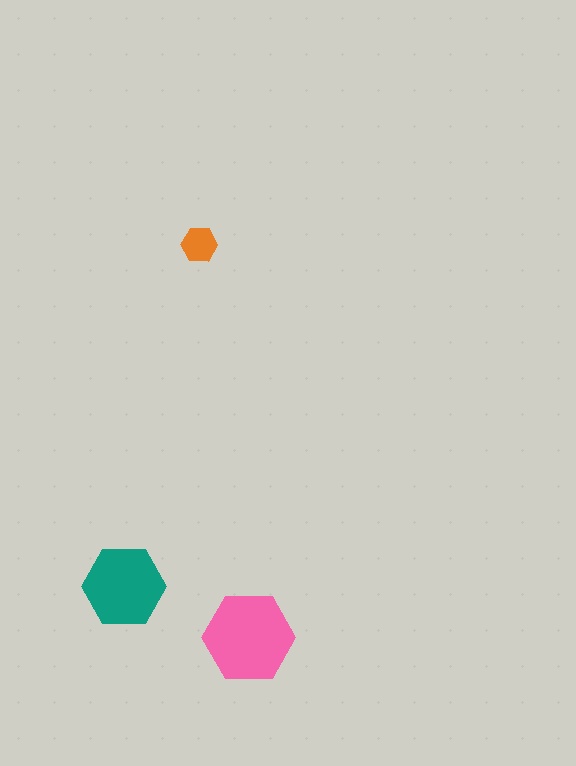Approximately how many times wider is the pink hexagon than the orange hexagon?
About 2.5 times wider.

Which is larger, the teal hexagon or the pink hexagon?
The pink one.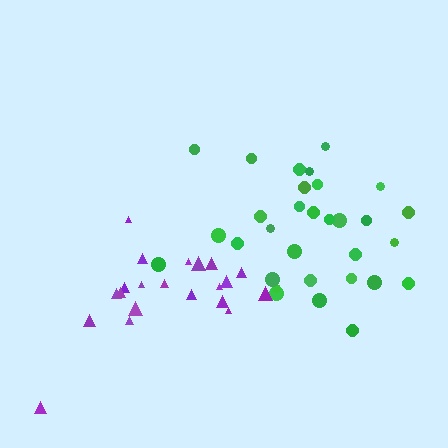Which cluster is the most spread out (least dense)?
Green.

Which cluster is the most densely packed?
Purple.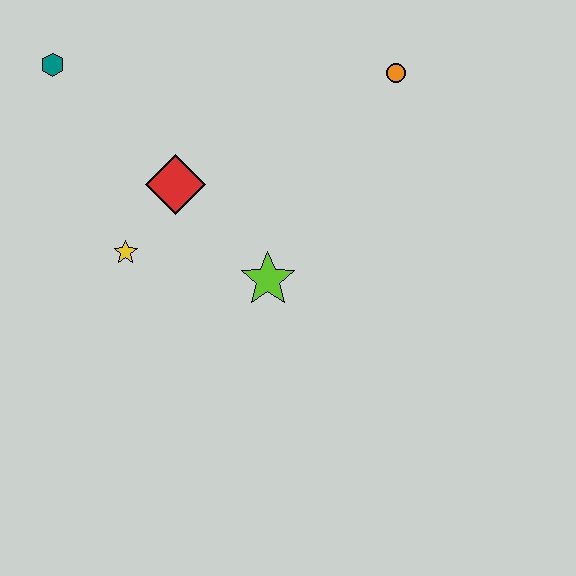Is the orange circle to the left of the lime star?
No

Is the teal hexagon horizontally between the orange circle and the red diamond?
No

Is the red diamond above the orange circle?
No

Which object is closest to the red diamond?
The yellow star is closest to the red diamond.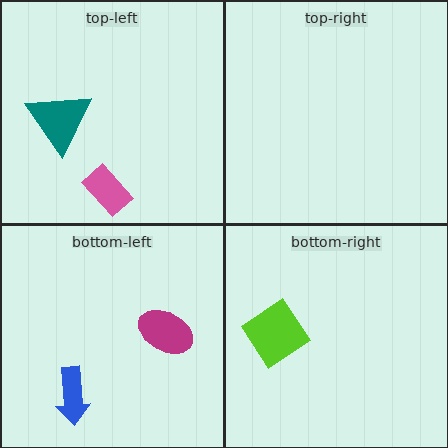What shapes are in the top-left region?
The pink rectangle, the teal triangle.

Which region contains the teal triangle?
The top-left region.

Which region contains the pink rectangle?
The top-left region.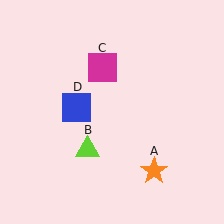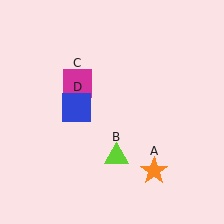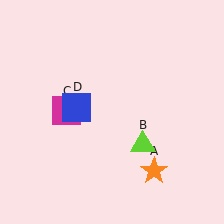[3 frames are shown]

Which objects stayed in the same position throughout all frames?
Orange star (object A) and blue square (object D) remained stationary.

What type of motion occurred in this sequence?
The lime triangle (object B), magenta square (object C) rotated counterclockwise around the center of the scene.